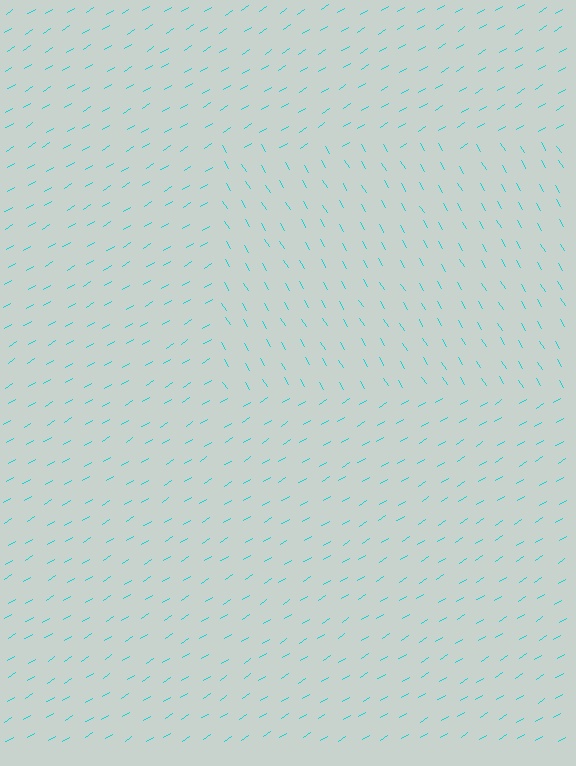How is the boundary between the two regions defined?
The boundary is defined purely by a change in line orientation (approximately 90 degrees difference). All lines are the same color and thickness.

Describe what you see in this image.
The image is filled with small cyan line segments. A rectangle region in the image has lines oriented differently from the surrounding lines, creating a visible texture boundary.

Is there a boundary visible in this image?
Yes, there is a texture boundary formed by a change in line orientation.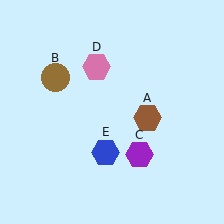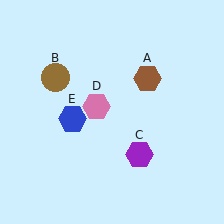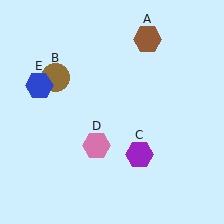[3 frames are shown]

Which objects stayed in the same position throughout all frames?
Brown circle (object B) and purple hexagon (object C) remained stationary.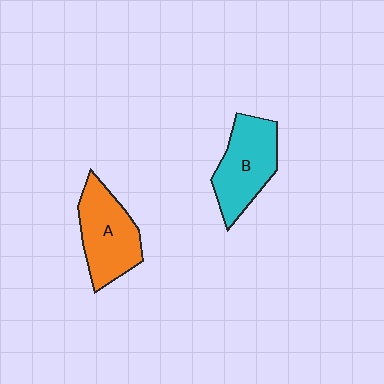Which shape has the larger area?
Shape A (orange).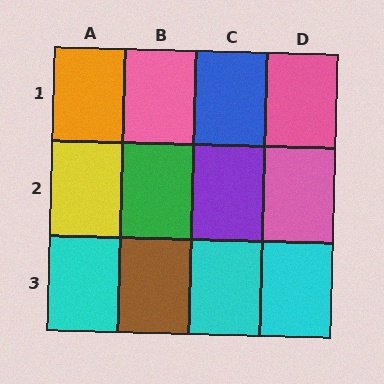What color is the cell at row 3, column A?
Cyan.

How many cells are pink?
3 cells are pink.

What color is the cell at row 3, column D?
Cyan.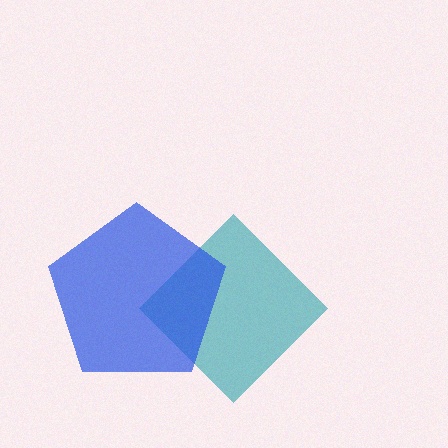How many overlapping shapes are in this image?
There are 2 overlapping shapes in the image.